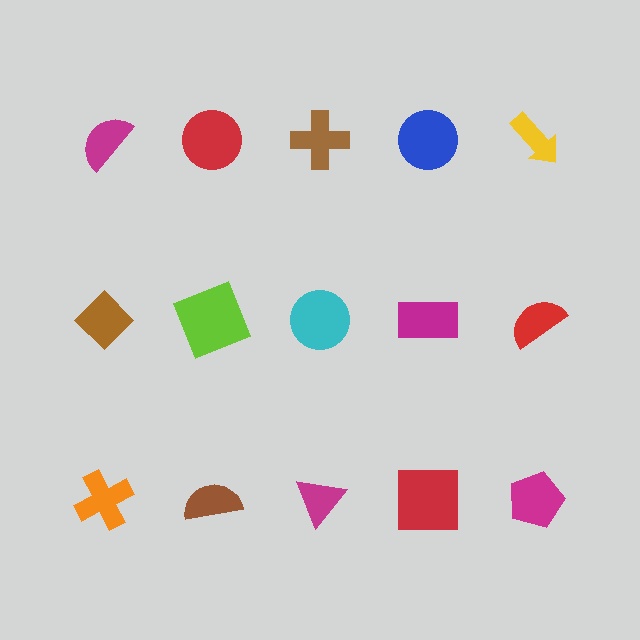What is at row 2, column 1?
A brown diamond.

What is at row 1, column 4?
A blue circle.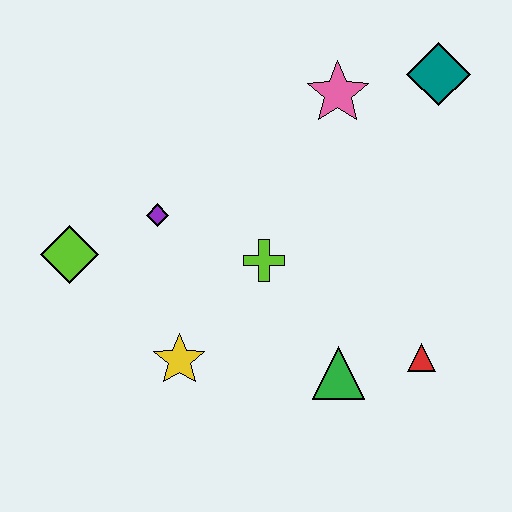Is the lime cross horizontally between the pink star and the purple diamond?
Yes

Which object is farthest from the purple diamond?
The teal diamond is farthest from the purple diamond.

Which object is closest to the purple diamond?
The lime diamond is closest to the purple diamond.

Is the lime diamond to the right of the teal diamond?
No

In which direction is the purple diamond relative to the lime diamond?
The purple diamond is to the right of the lime diamond.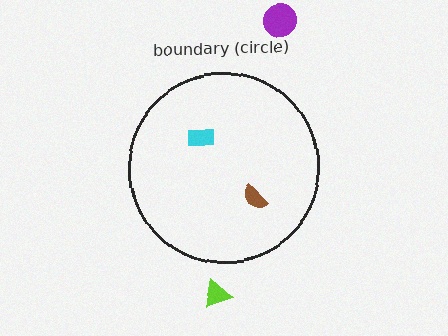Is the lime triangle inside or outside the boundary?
Outside.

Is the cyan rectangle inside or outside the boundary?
Inside.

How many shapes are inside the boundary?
2 inside, 2 outside.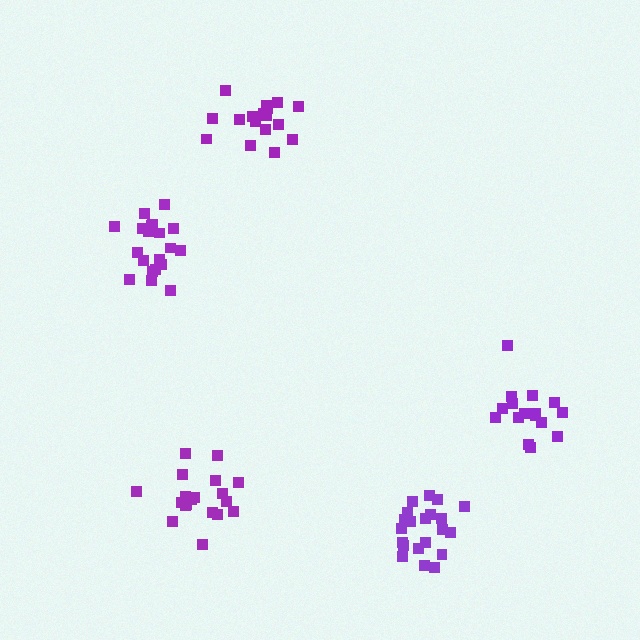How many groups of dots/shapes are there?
There are 5 groups.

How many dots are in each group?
Group 1: 17 dots, Group 2: 20 dots, Group 3: 21 dots, Group 4: 20 dots, Group 5: 16 dots (94 total).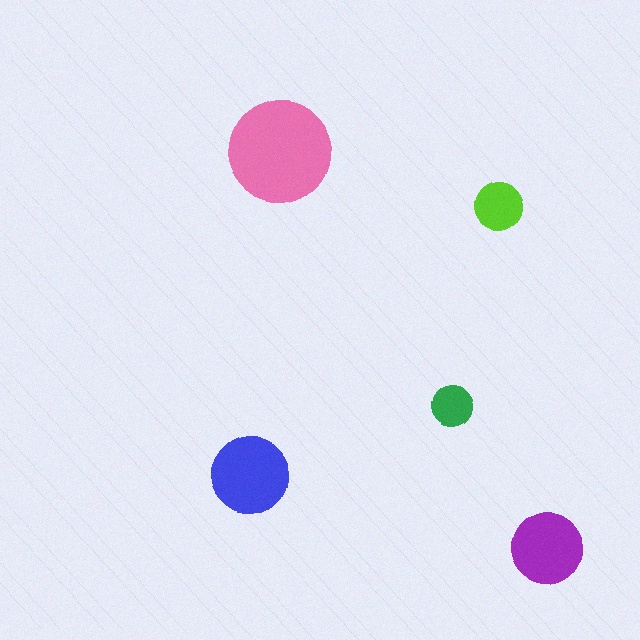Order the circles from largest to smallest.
the pink one, the blue one, the purple one, the lime one, the green one.